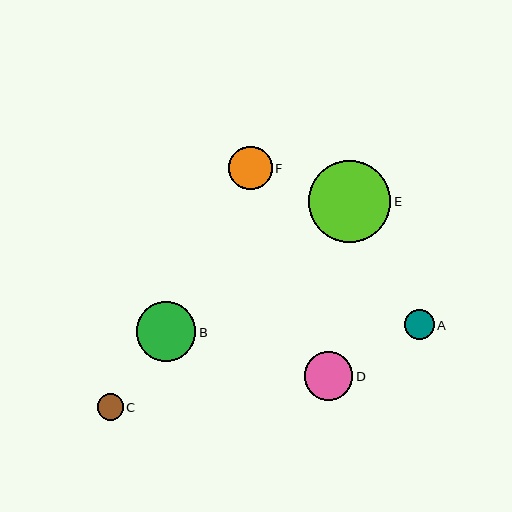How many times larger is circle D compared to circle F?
Circle D is approximately 1.1 times the size of circle F.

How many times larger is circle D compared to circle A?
Circle D is approximately 1.6 times the size of circle A.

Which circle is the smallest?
Circle C is the smallest with a size of approximately 26 pixels.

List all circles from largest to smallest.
From largest to smallest: E, B, D, F, A, C.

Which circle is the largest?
Circle E is the largest with a size of approximately 82 pixels.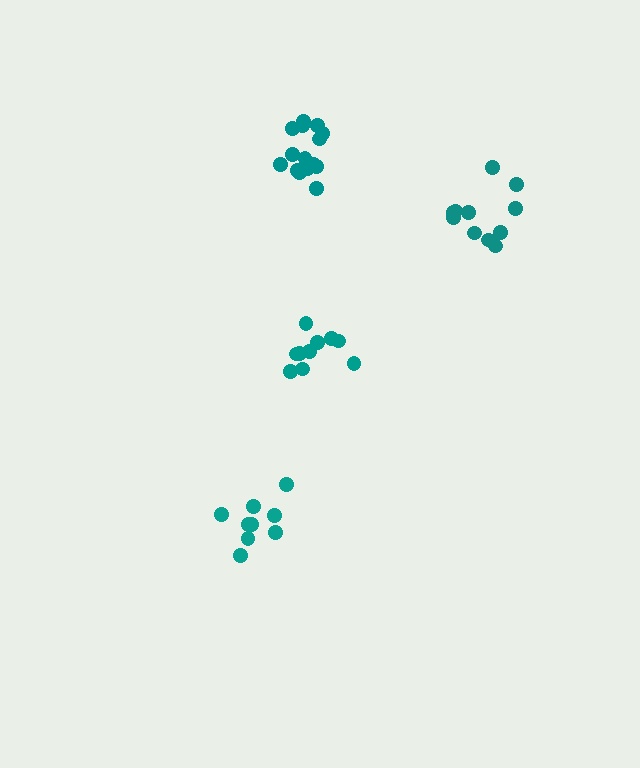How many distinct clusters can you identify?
There are 4 distinct clusters.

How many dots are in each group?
Group 1: 9 dots, Group 2: 11 dots, Group 3: 15 dots, Group 4: 10 dots (45 total).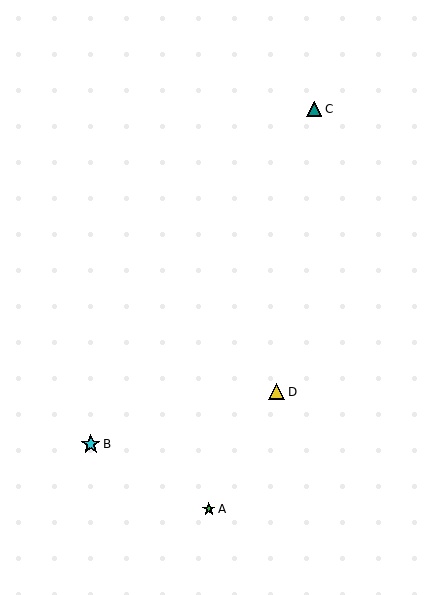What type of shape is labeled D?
Shape D is a yellow triangle.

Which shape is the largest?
The cyan star (labeled B) is the largest.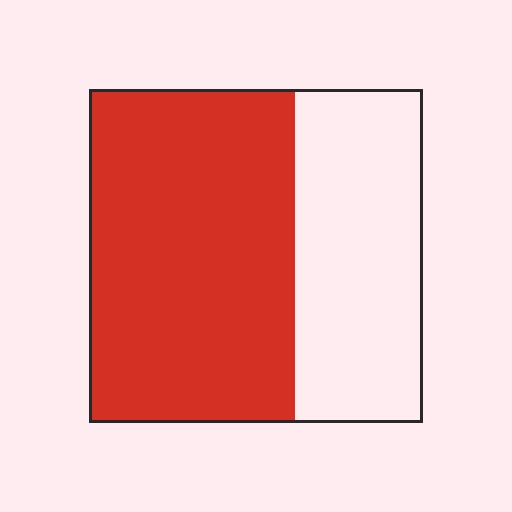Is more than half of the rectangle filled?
Yes.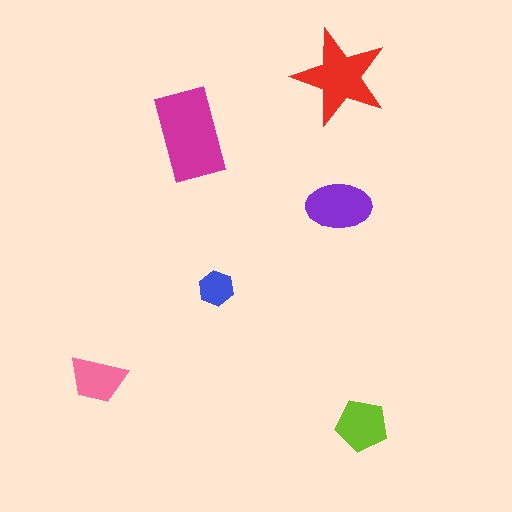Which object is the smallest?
The blue hexagon.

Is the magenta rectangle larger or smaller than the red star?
Larger.